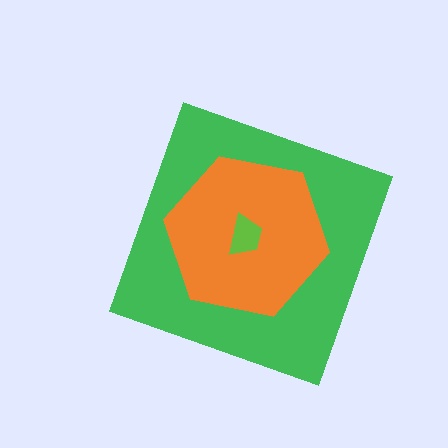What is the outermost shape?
The green diamond.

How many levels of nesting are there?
3.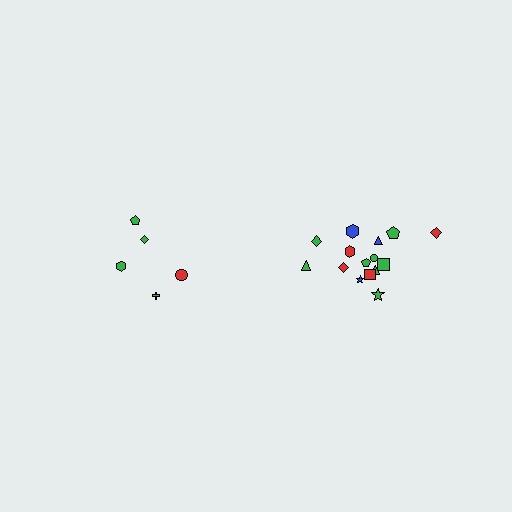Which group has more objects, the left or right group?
The right group.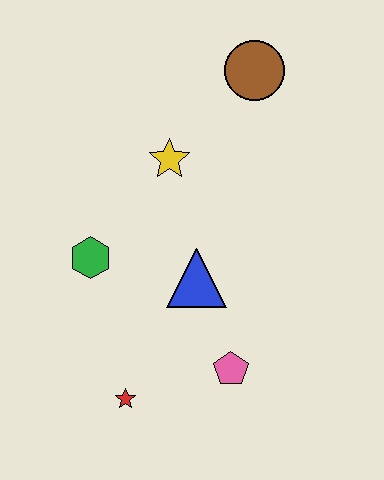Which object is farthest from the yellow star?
The red star is farthest from the yellow star.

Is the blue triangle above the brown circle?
No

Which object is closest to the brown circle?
The yellow star is closest to the brown circle.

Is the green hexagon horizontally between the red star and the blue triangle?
No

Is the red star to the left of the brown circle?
Yes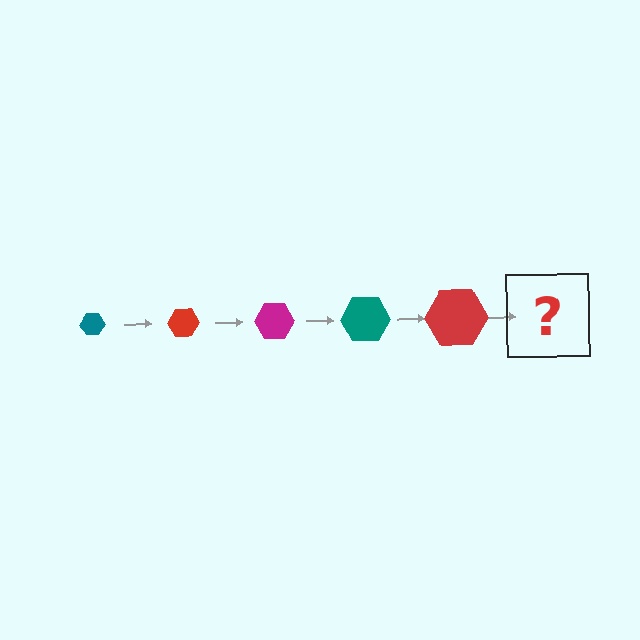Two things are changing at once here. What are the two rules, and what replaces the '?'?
The two rules are that the hexagon grows larger each step and the color cycles through teal, red, and magenta. The '?' should be a magenta hexagon, larger than the previous one.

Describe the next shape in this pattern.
It should be a magenta hexagon, larger than the previous one.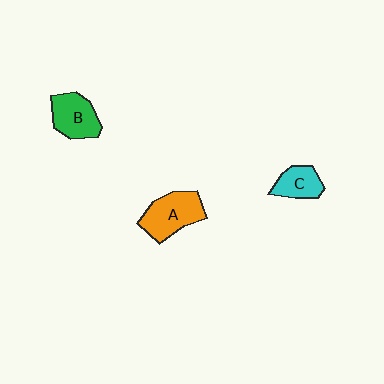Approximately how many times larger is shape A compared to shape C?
Approximately 1.7 times.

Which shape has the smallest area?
Shape C (cyan).